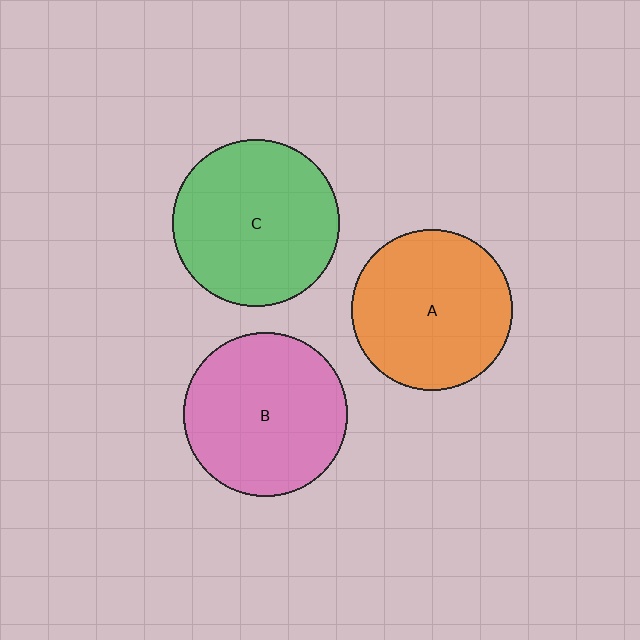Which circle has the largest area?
Circle C (green).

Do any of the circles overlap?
No, none of the circles overlap.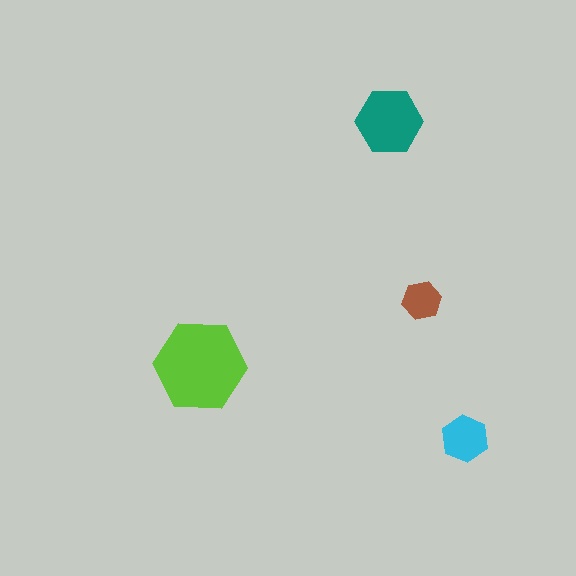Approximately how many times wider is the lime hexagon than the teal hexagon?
About 1.5 times wider.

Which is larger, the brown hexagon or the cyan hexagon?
The cyan one.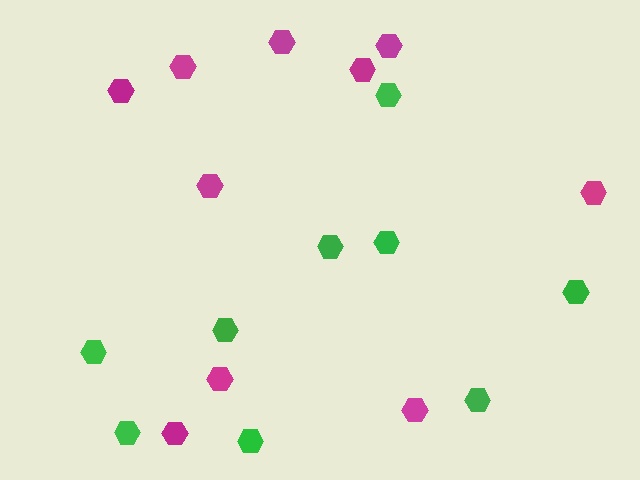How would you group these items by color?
There are 2 groups: one group of magenta hexagons (10) and one group of green hexagons (9).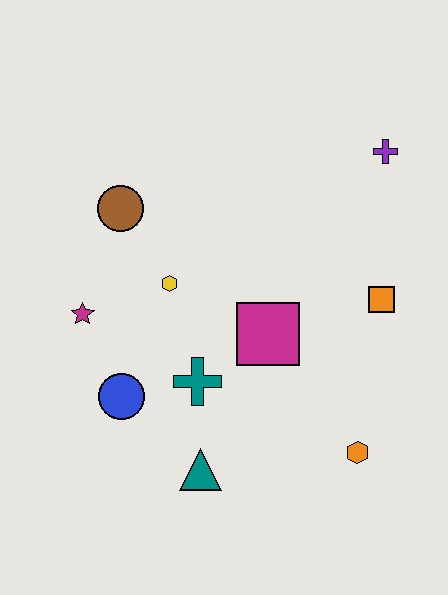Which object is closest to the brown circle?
The yellow hexagon is closest to the brown circle.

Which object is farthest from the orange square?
The magenta star is farthest from the orange square.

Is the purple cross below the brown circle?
No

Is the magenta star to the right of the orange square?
No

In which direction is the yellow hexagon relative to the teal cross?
The yellow hexagon is above the teal cross.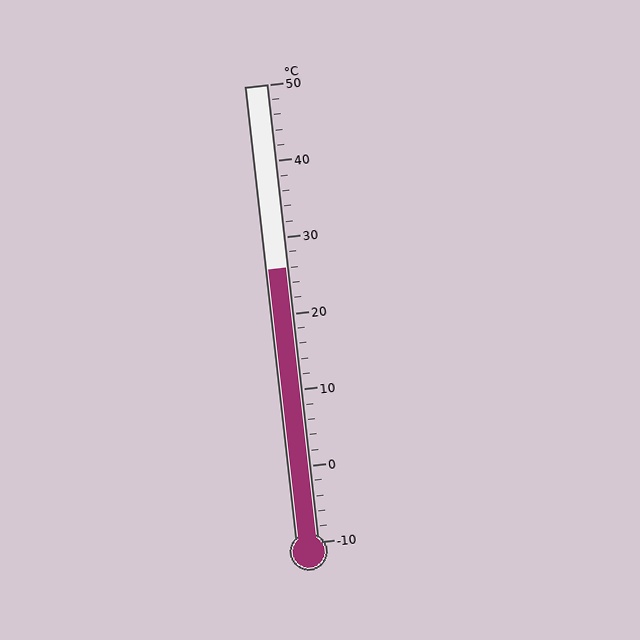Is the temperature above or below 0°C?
The temperature is above 0°C.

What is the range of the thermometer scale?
The thermometer scale ranges from -10°C to 50°C.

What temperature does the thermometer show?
The thermometer shows approximately 26°C.